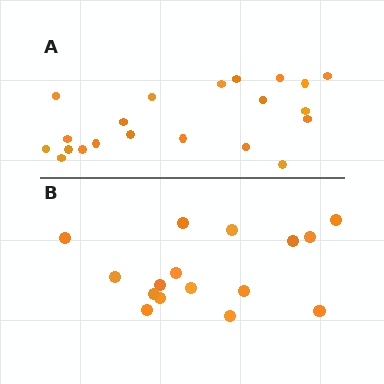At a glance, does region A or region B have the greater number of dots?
Region A (the top region) has more dots.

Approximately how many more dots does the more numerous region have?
Region A has about 5 more dots than region B.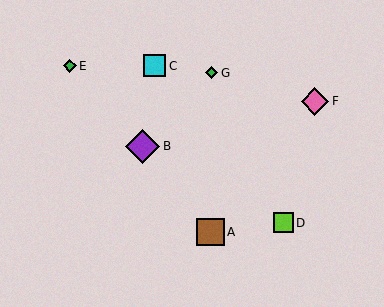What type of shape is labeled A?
Shape A is a brown square.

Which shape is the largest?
The purple diamond (labeled B) is the largest.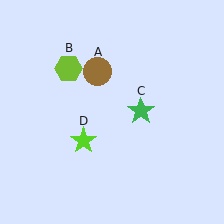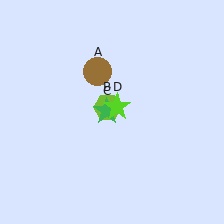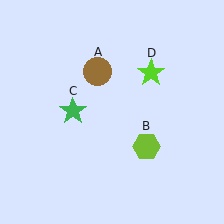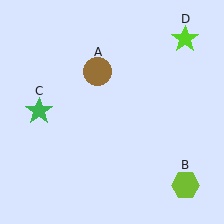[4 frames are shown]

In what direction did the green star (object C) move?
The green star (object C) moved left.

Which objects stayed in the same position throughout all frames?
Brown circle (object A) remained stationary.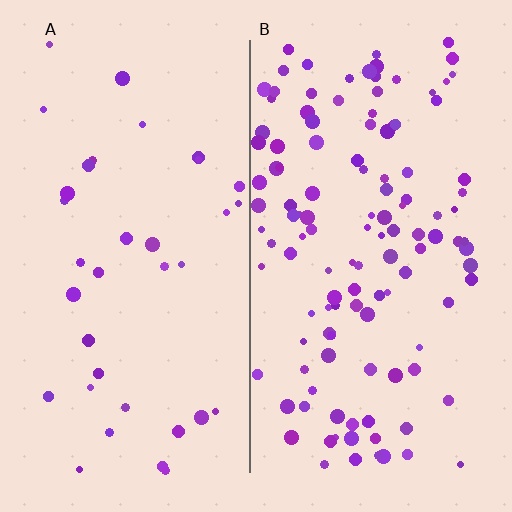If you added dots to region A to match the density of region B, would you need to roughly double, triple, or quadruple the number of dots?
Approximately triple.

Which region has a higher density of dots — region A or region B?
B (the right).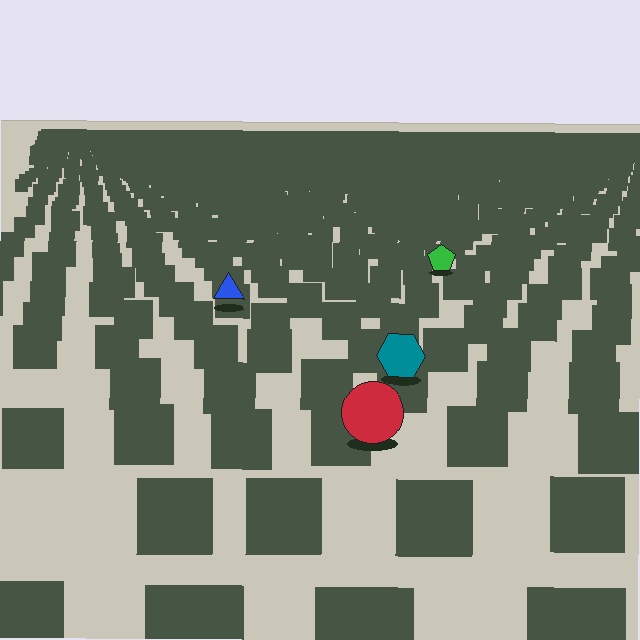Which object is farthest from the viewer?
The green pentagon is farthest from the viewer. It appears smaller and the ground texture around it is denser.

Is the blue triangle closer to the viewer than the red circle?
No. The red circle is closer — you can tell from the texture gradient: the ground texture is coarser near it.